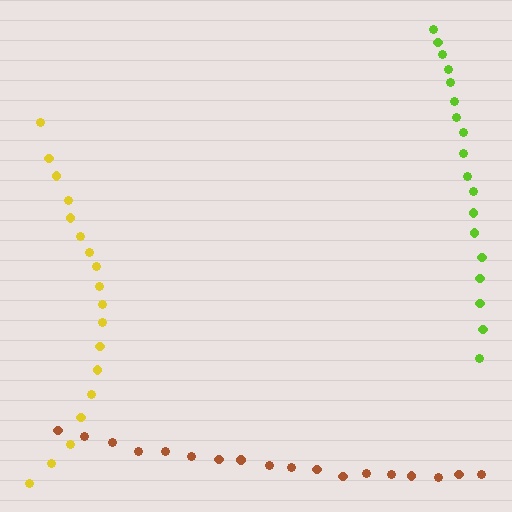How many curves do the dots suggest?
There are 3 distinct paths.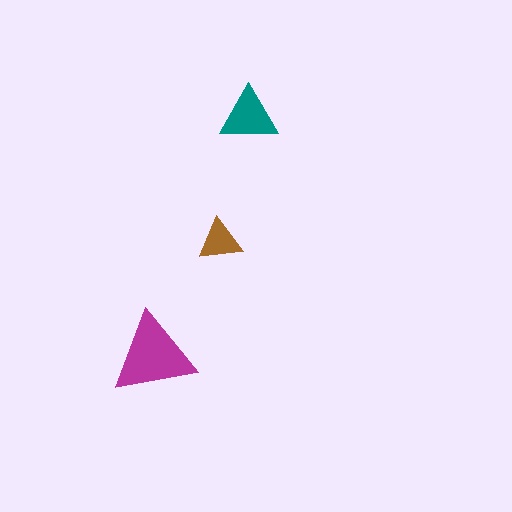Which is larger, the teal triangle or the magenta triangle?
The magenta one.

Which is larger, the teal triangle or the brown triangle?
The teal one.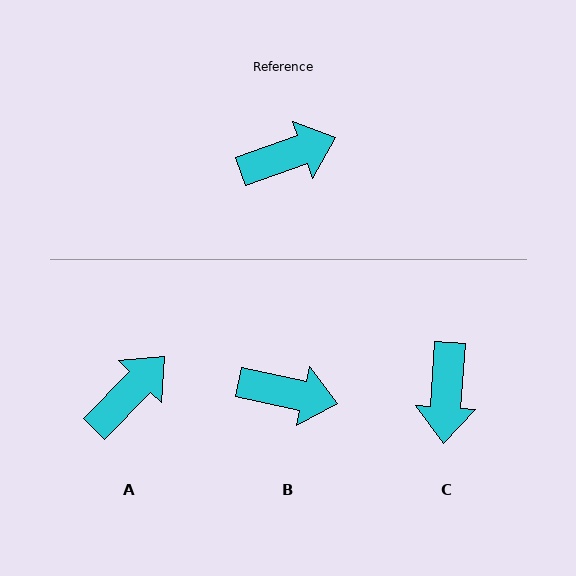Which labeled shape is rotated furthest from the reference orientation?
C, about 113 degrees away.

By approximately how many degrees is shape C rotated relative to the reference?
Approximately 113 degrees clockwise.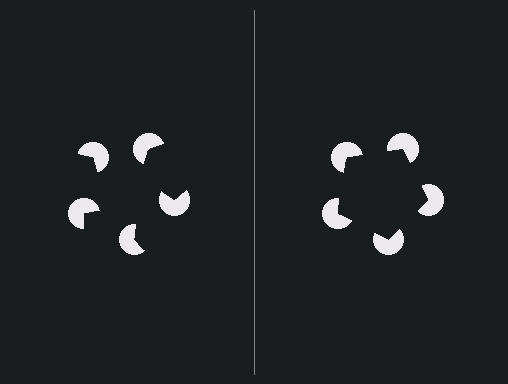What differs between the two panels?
The pac-man discs are positioned identically on both sides; only the wedge orientations differ. On the right they align to a pentagon; on the left they are misaligned.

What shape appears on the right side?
An illusory pentagon.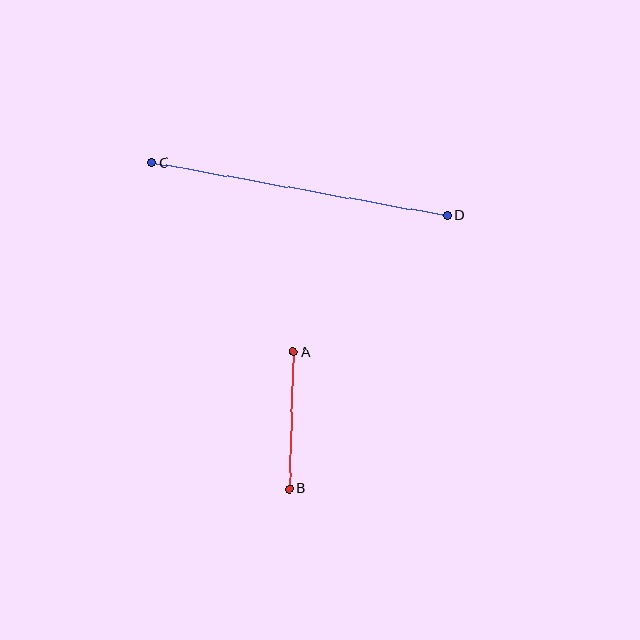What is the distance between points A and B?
The distance is approximately 136 pixels.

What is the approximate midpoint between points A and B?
The midpoint is at approximately (291, 421) pixels.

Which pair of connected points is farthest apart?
Points C and D are farthest apart.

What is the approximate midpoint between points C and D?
The midpoint is at approximately (300, 189) pixels.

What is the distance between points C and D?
The distance is approximately 300 pixels.